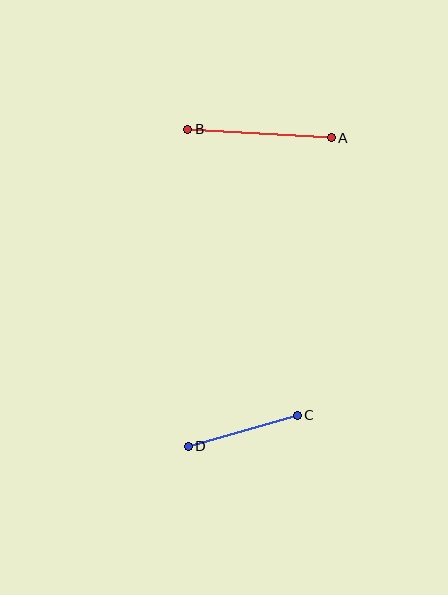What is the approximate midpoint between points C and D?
The midpoint is at approximately (243, 431) pixels.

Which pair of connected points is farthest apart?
Points A and B are farthest apart.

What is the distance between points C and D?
The distance is approximately 113 pixels.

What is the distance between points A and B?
The distance is approximately 143 pixels.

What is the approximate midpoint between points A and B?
The midpoint is at approximately (260, 133) pixels.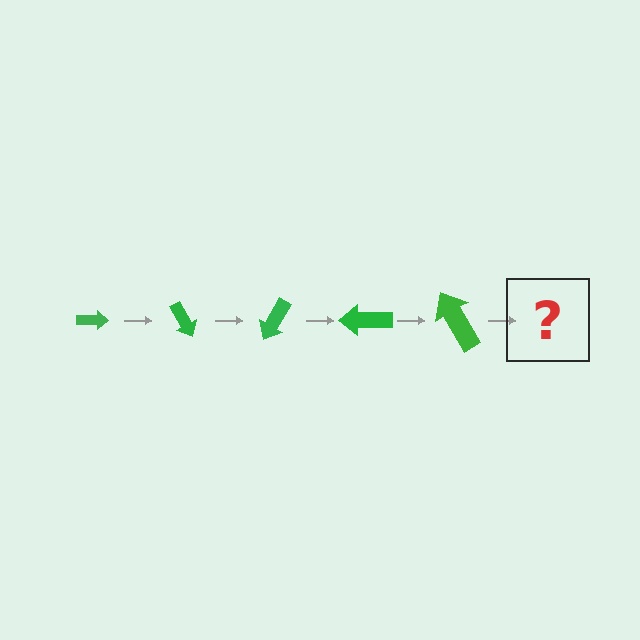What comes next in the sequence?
The next element should be an arrow, larger than the previous one and rotated 300 degrees from the start.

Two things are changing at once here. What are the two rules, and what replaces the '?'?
The two rules are that the arrow grows larger each step and it rotates 60 degrees each step. The '?' should be an arrow, larger than the previous one and rotated 300 degrees from the start.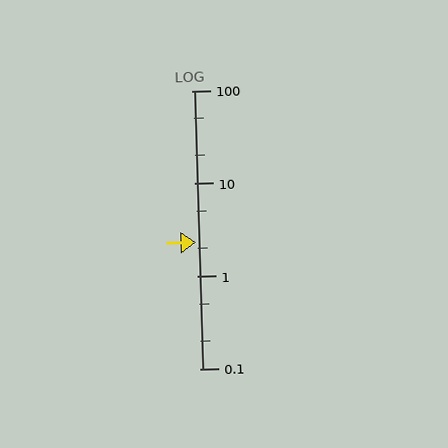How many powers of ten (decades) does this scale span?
The scale spans 3 decades, from 0.1 to 100.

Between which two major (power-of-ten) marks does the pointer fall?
The pointer is between 1 and 10.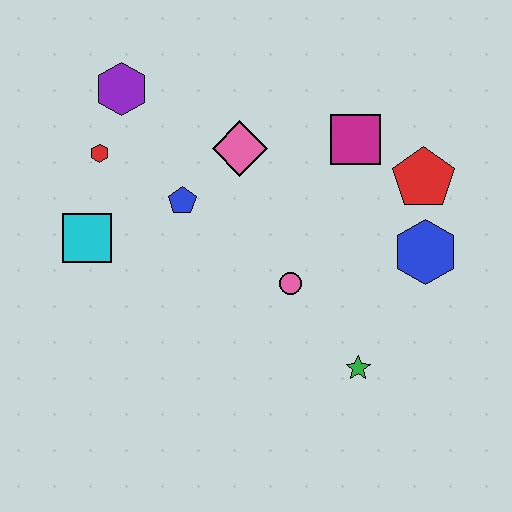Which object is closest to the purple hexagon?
The red hexagon is closest to the purple hexagon.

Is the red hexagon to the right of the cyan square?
Yes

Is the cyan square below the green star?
No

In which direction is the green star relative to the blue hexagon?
The green star is below the blue hexagon.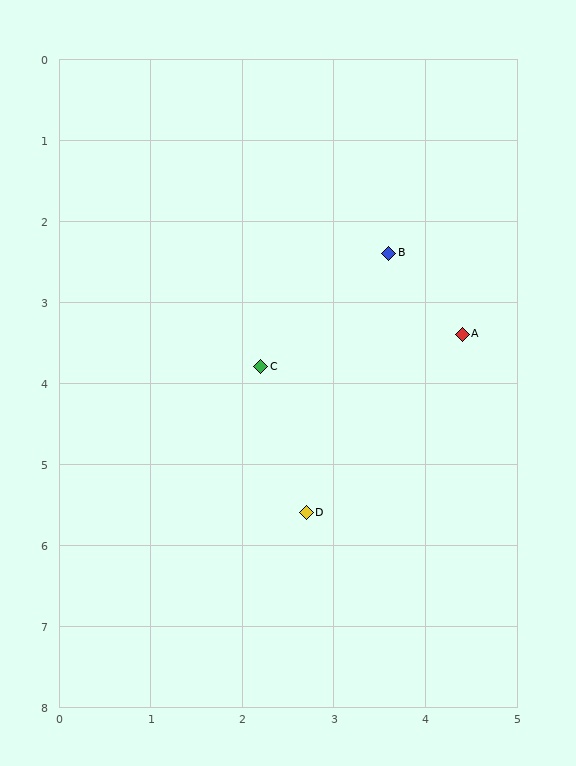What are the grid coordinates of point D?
Point D is at approximately (2.7, 5.6).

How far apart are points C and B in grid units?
Points C and B are about 2.0 grid units apart.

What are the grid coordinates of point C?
Point C is at approximately (2.2, 3.8).